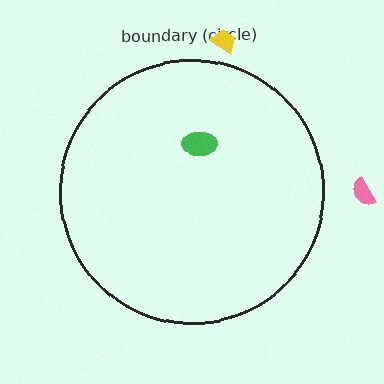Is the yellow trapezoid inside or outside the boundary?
Outside.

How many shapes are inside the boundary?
1 inside, 2 outside.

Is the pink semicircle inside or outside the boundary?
Outside.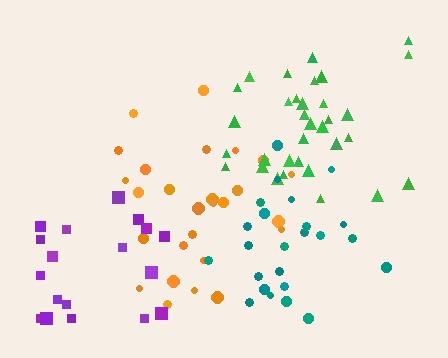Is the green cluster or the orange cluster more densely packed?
Green.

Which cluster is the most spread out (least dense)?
Purple.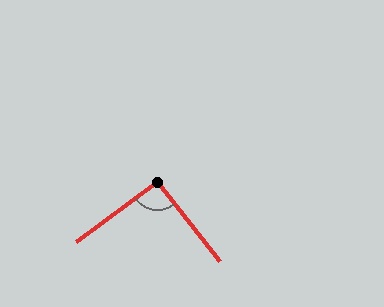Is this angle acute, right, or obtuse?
It is approximately a right angle.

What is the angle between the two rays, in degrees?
Approximately 92 degrees.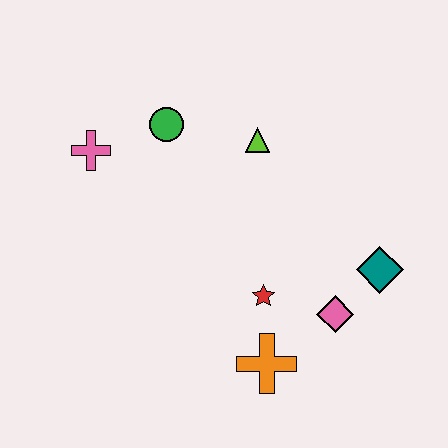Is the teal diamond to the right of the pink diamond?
Yes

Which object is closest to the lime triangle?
The green circle is closest to the lime triangle.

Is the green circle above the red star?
Yes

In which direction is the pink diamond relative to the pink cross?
The pink diamond is to the right of the pink cross.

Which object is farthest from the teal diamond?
The pink cross is farthest from the teal diamond.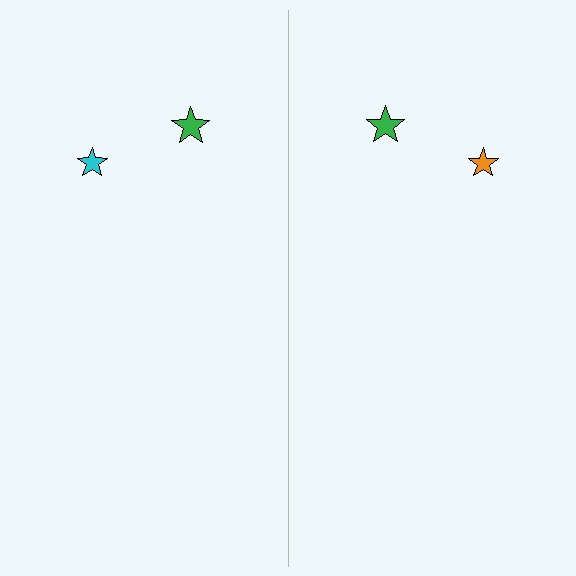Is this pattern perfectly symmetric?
No, the pattern is not perfectly symmetric. The orange star on the right side breaks the symmetry — its mirror counterpart is cyan.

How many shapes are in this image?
There are 4 shapes in this image.